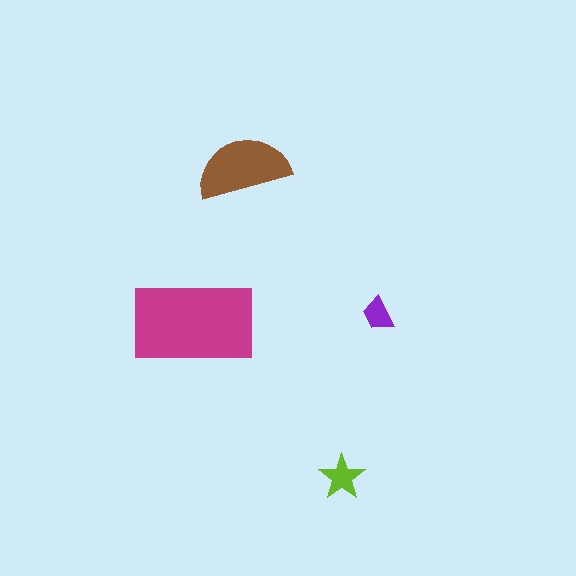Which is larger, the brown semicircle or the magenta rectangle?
The magenta rectangle.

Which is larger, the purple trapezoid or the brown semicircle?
The brown semicircle.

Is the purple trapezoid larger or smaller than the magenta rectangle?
Smaller.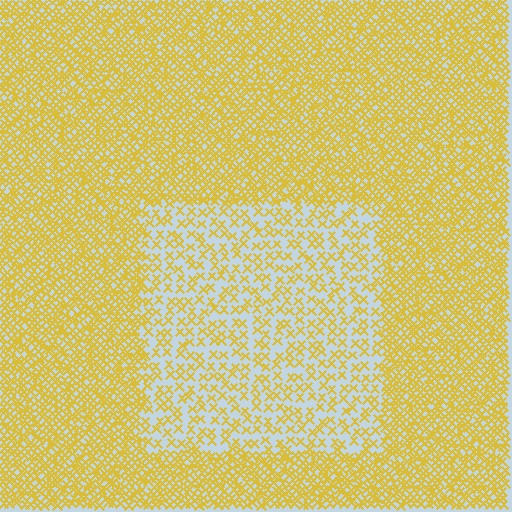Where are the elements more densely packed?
The elements are more densely packed outside the rectangle boundary.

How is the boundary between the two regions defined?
The boundary is defined by a change in element density (approximately 2.5x ratio). All elements are the same color, size, and shape.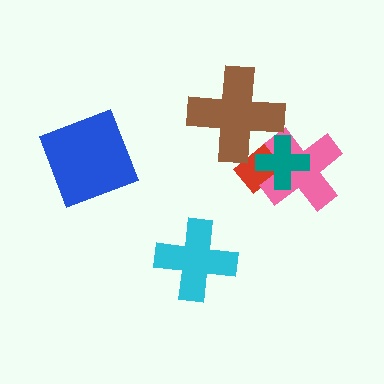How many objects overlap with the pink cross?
2 objects overlap with the pink cross.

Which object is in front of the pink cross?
The teal cross is in front of the pink cross.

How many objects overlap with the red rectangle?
3 objects overlap with the red rectangle.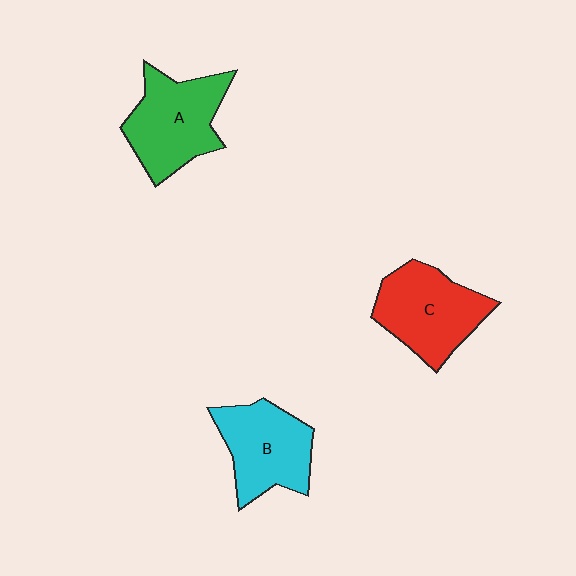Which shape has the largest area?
Shape A (green).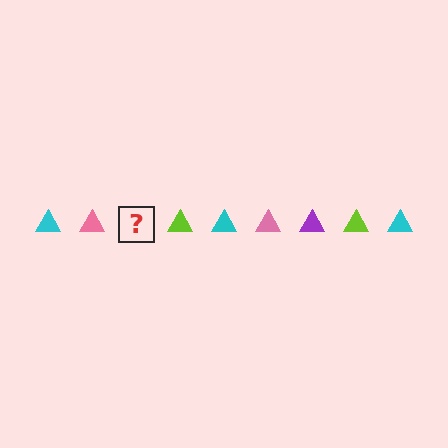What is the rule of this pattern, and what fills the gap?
The rule is that the pattern cycles through cyan, pink, purple, lime triangles. The gap should be filled with a purple triangle.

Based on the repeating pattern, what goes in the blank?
The blank should be a purple triangle.